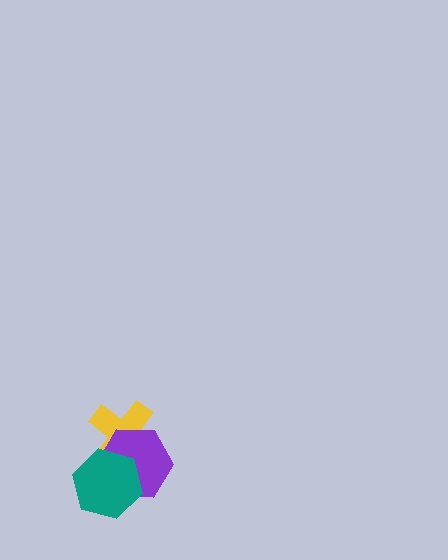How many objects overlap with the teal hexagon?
2 objects overlap with the teal hexagon.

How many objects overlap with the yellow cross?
2 objects overlap with the yellow cross.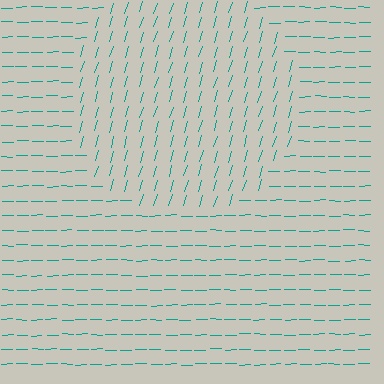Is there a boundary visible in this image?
Yes, there is a texture boundary formed by a change in line orientation.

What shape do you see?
I see a circle.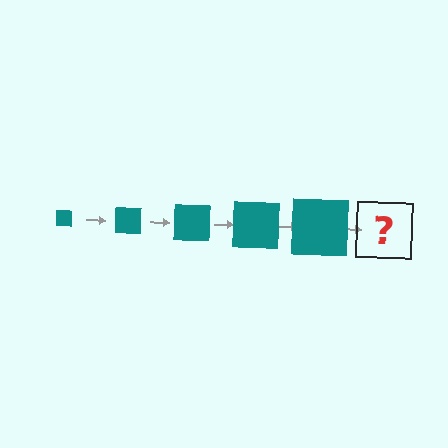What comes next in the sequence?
The next element should be a teal square, larger than the previous one.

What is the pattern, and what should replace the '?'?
The pattern is that the square gets progressively larger each step. The '?' should be a teal square, larger than the previous one.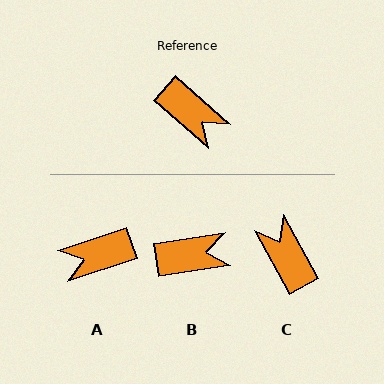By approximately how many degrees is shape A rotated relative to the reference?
Approximately 121 degrees clockwise.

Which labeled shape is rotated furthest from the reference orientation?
C, about 160 degrees away.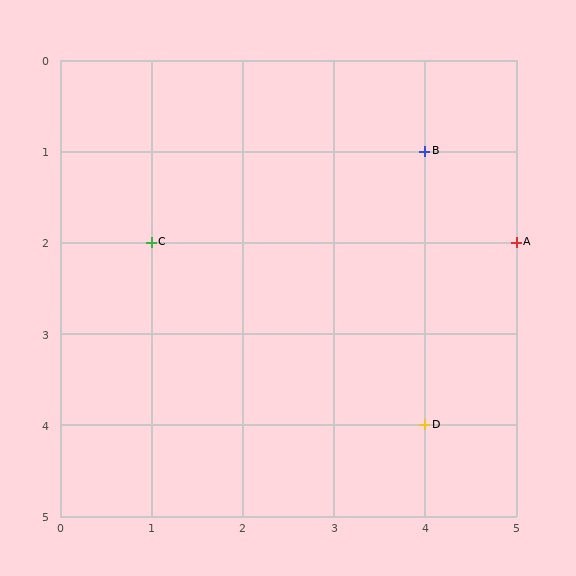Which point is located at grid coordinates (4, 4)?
Point D is at (4, 4).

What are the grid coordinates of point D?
Point D is at grid coordinates (4, 4).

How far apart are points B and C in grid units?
Points B and C are 3 columns and 1 row apart (about 3.2 grid units diagonally).